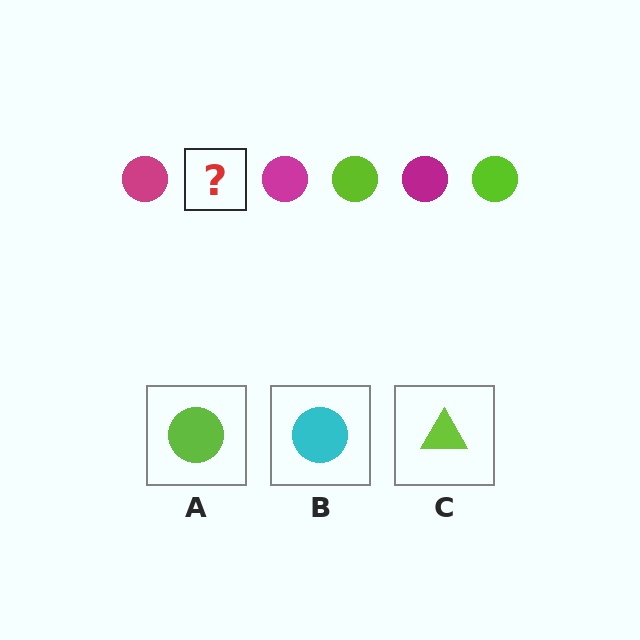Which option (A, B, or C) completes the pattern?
A.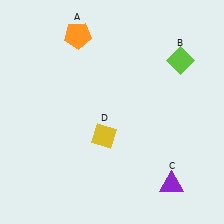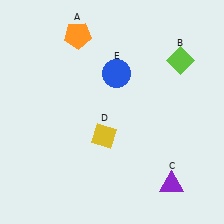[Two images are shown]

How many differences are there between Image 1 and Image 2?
There is 1 difference between the two images.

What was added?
A blue circle (E) was added in Image 2.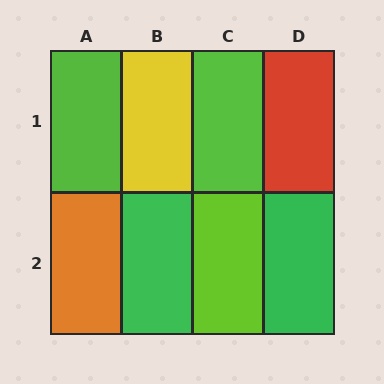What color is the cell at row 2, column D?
Green.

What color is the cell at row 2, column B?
Green.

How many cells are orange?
1 cell is orange.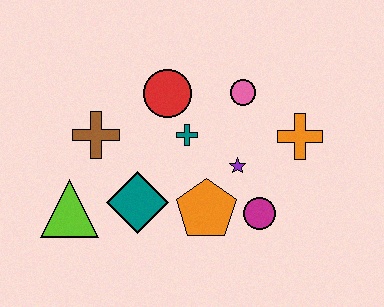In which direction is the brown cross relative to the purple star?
The brown cross is to the left of the purple star.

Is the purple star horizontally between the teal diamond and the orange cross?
Yes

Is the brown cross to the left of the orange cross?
Yes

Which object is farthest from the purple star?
The lime triangle is farthest from the purple star.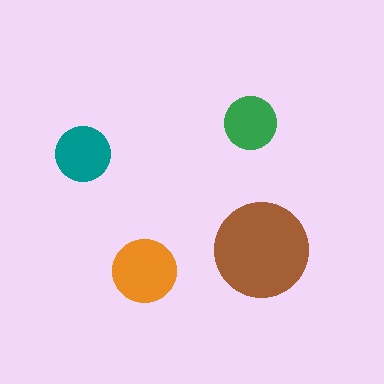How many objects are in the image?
There are 4 objects in the image.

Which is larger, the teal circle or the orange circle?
The orange one.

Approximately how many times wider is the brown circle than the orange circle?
About 1.5 times wider.